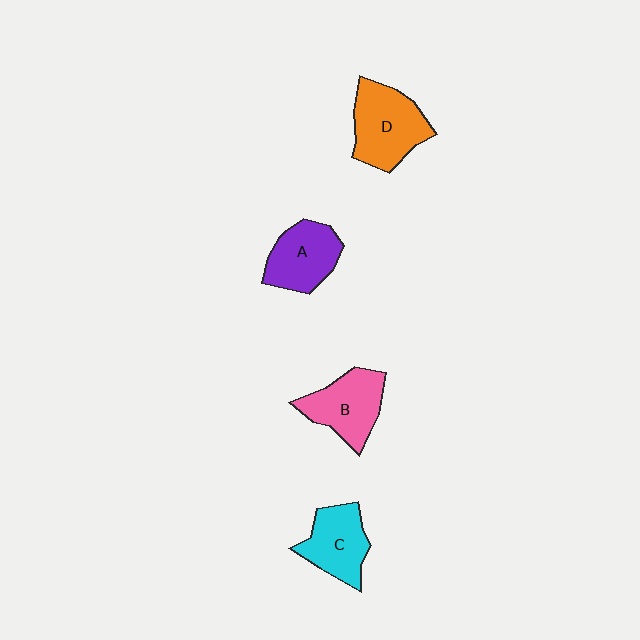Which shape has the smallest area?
Shape C (cyan).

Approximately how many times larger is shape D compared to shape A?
Approximately 1.2 times.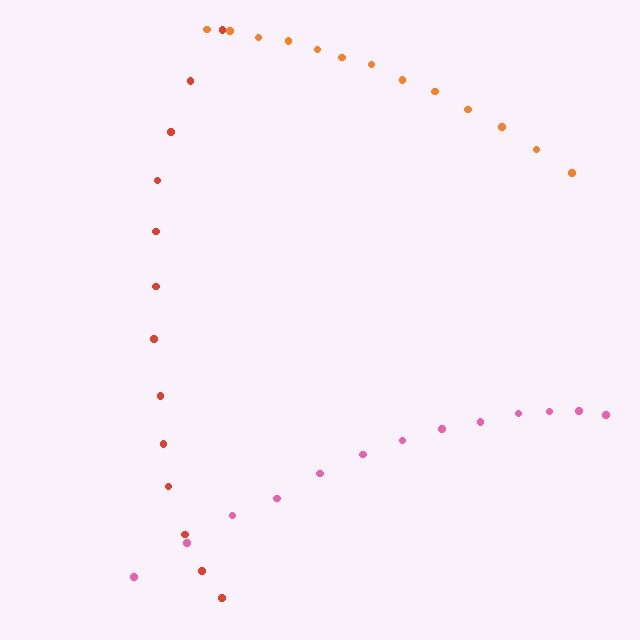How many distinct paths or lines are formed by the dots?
There are 3 distinct paths.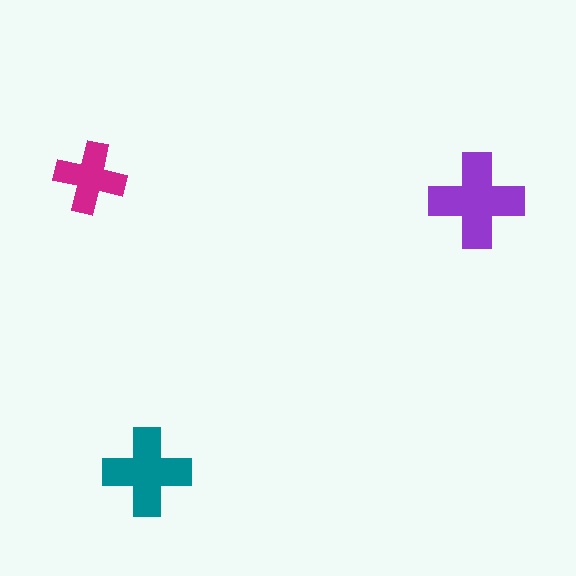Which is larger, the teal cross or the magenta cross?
The teal one.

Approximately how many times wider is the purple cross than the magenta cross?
About 1.5 times wider.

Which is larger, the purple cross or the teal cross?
The purple one.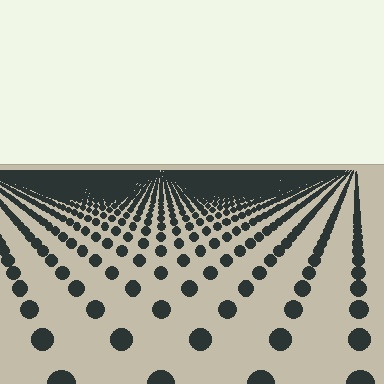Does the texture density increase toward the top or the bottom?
Density increases toward the top.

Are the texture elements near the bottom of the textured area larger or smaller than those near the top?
Larger. Near the bottom, elements are closer to the viewer and appear at a bigger on-screen size.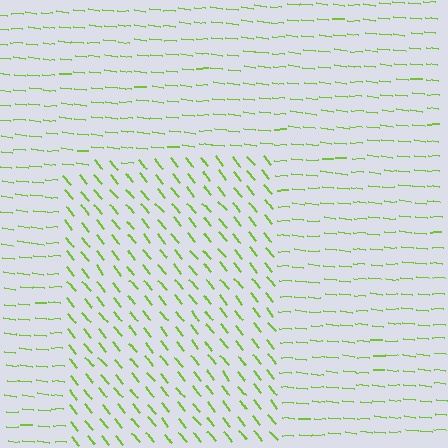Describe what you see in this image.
The image is filled with small lime line segments. A rectangle region in the image has lines oriented differently from the surrounding lines, creating a visible texture boundary.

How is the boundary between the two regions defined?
The boundary is defined purely by a change in line orientation (approximately 45 degrees difference). All lines are the same color and thickness.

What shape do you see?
I see a rectangle.